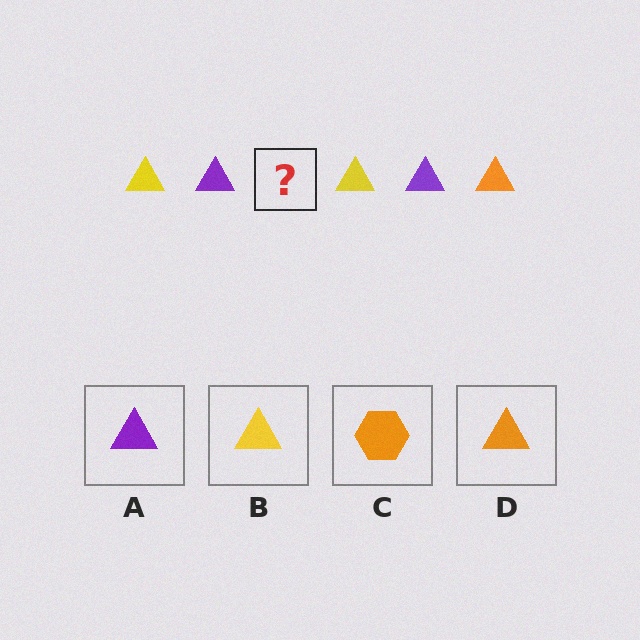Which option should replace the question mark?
Option D.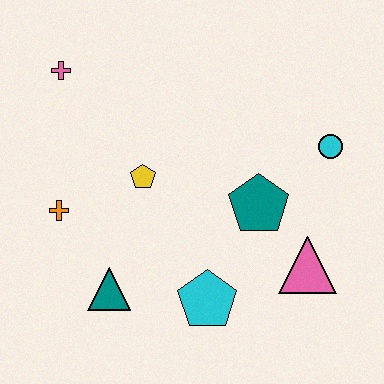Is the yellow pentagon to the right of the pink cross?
Yes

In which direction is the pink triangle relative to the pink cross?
The pink triangle is to the right of the pink cross.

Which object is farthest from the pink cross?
The pink triangle is farthest from the pink cross.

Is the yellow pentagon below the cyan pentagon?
No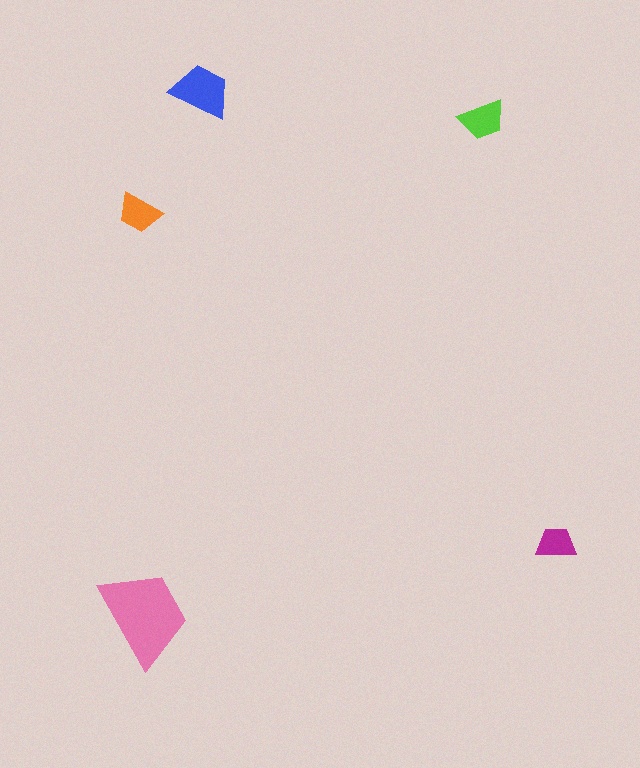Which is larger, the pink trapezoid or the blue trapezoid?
The pink one.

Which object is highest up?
The blue trapezoid is topmost.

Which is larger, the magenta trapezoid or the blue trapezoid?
The blue one.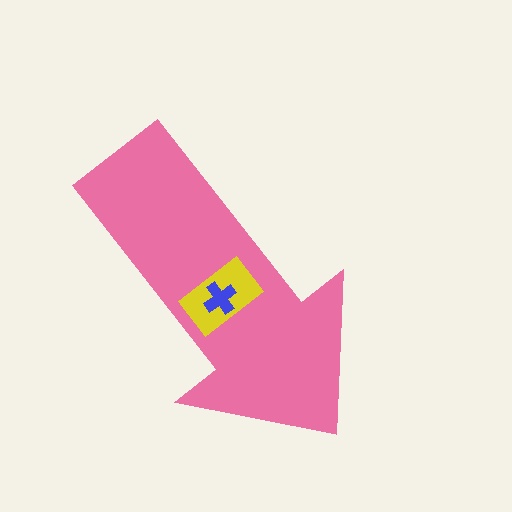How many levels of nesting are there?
3.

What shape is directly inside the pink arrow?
The yellow rectangle.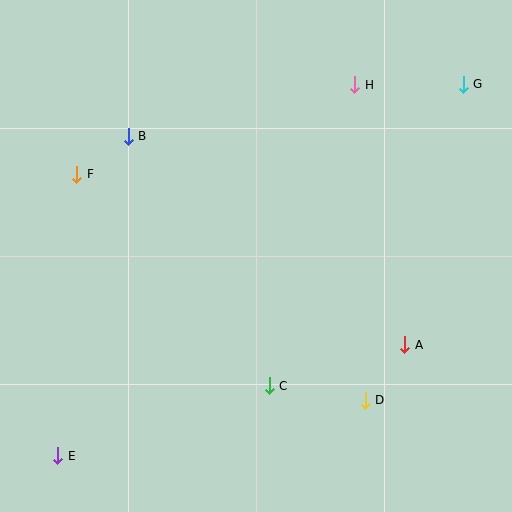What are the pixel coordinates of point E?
Point E is at (58, 456).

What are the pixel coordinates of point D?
Point D is at (365, 400).